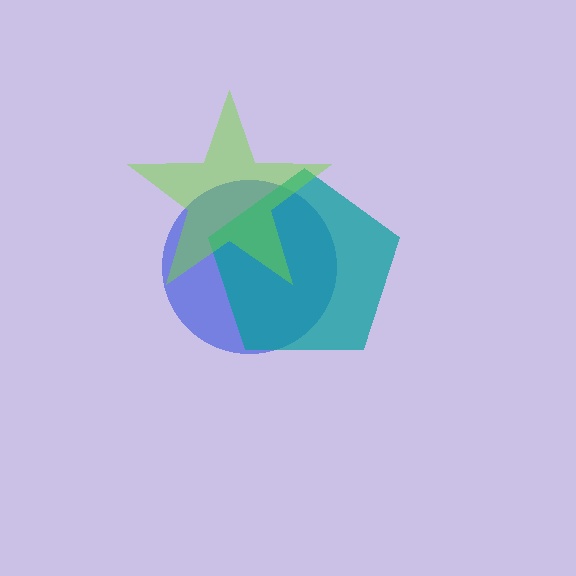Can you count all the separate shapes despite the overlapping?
Yes, there are 3 separate shapes.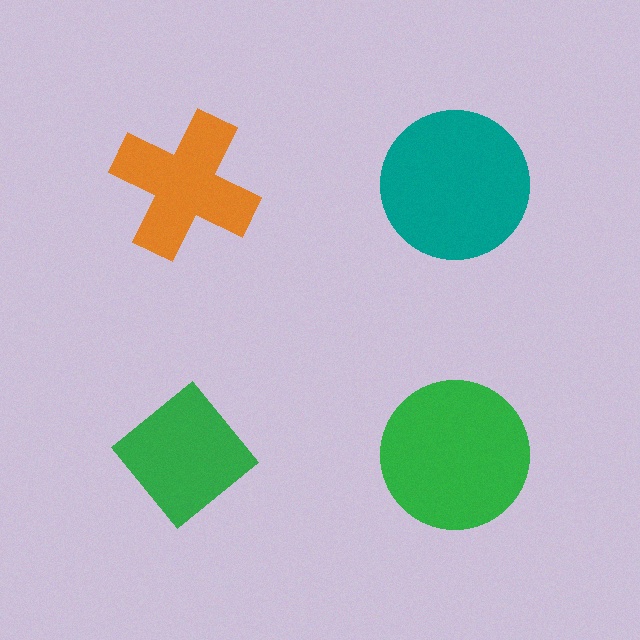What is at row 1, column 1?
An orange cross.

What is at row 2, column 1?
A green diamond.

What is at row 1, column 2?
A teal circle.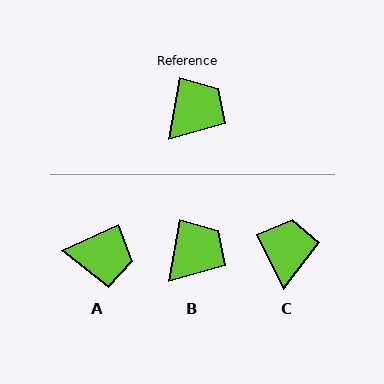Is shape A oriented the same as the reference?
No, it is off by about 54 degrees.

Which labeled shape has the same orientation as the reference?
B.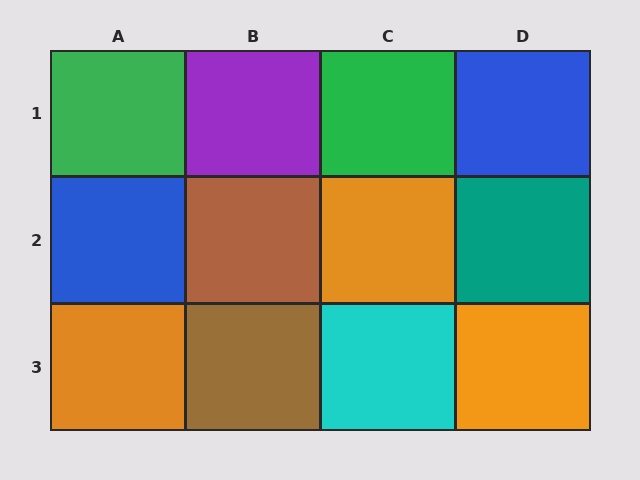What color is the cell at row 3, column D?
Orange.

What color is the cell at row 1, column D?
Blue.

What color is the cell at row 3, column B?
Brown.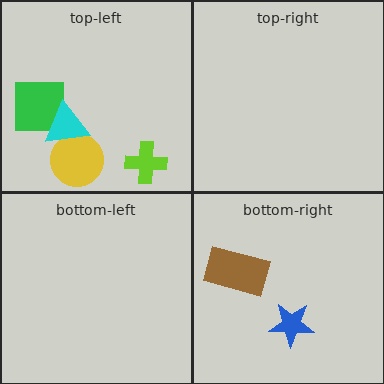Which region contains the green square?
The top-left region.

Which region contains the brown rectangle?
The bottom-right region.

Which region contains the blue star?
The bottom-right region.